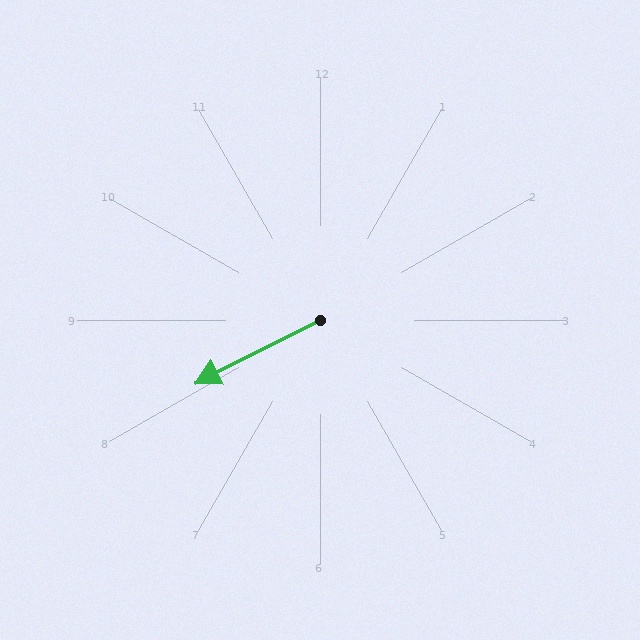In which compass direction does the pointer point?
Southwest.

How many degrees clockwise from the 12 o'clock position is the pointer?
Approximately 243 degrees.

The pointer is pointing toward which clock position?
Roughly 8 o'clock.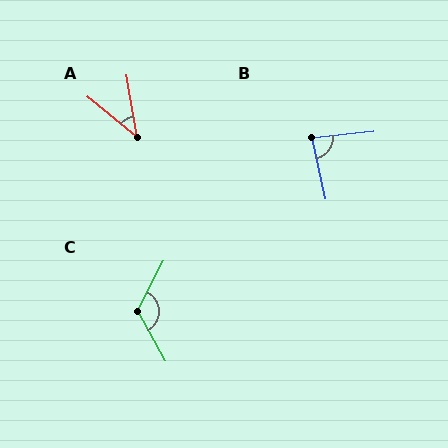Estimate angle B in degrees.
Approximately 84 degrees.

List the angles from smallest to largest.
A (41°), B (84°), C (124°).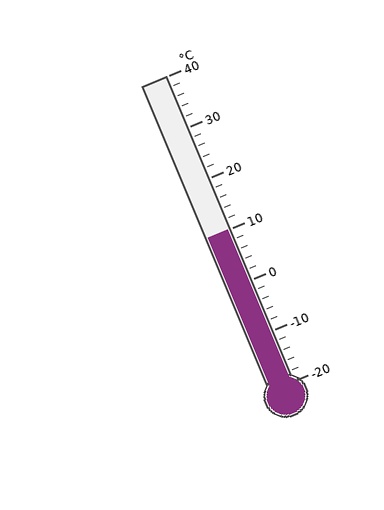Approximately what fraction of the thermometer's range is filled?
The thermometer is filled to approximately 50% of its range.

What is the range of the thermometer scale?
The thermometer scale ranges from -20°C to 40°C.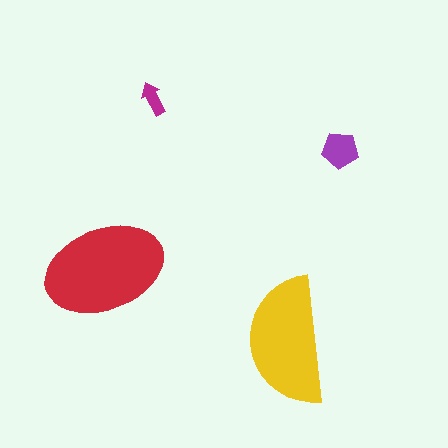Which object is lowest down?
The yellow semicircle is bottommost.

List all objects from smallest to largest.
The magenta arrow, the purple pentagon, the yellow semicircle, the red ellipse.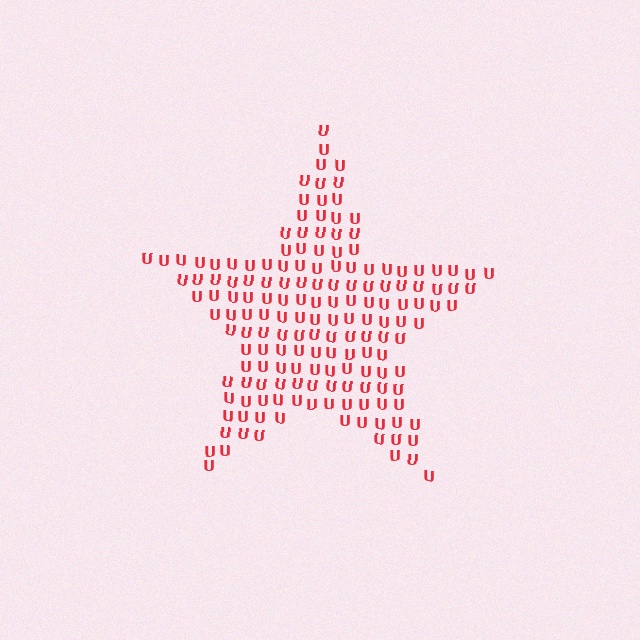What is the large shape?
The large shape is a star.